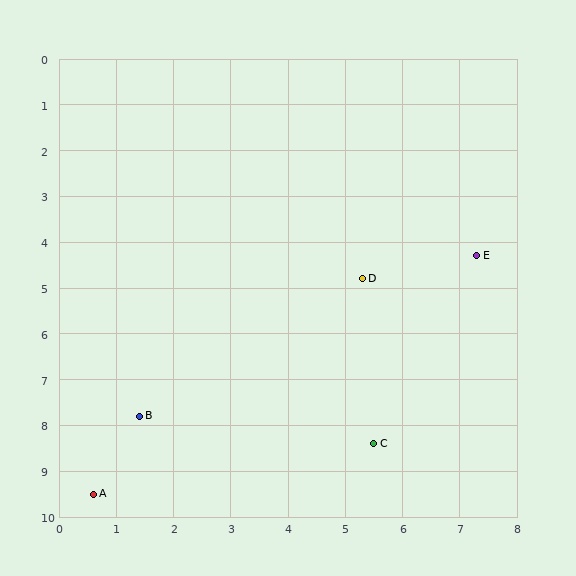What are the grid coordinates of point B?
Point B is at approximately (1.4, 7.8).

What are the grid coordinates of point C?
Point C is at approximately (5.5, 8.4).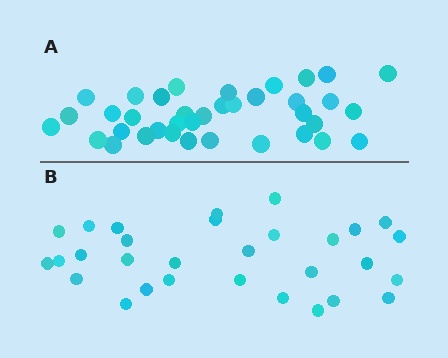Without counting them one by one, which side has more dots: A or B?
Region A (the top region) has more dots.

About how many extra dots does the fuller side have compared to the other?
Region A has roughly 8 or so more dots than region B.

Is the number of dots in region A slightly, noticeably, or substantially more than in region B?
Region A has only slightly more — the two regions are fairly close. The ratio is roughly 1.2 to 1.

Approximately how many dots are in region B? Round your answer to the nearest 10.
About 30 dots.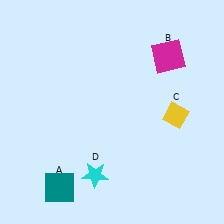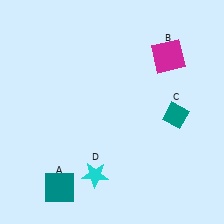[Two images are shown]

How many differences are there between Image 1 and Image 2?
There is 1 difference between the two images.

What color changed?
The diamond (C) changed from yellow in Image 1 to teal in Image 2.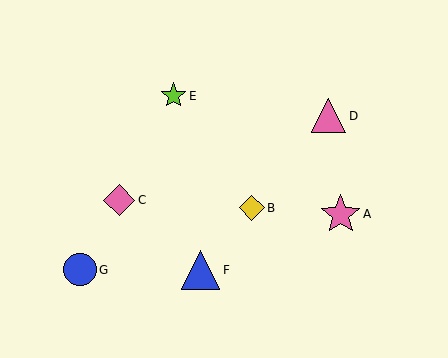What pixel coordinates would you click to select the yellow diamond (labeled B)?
Click at (252, 208) to select the yellow diamond B.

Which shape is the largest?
The pink star (labeled A) is the largest.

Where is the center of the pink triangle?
The center of the pink triangle is at (329, 116).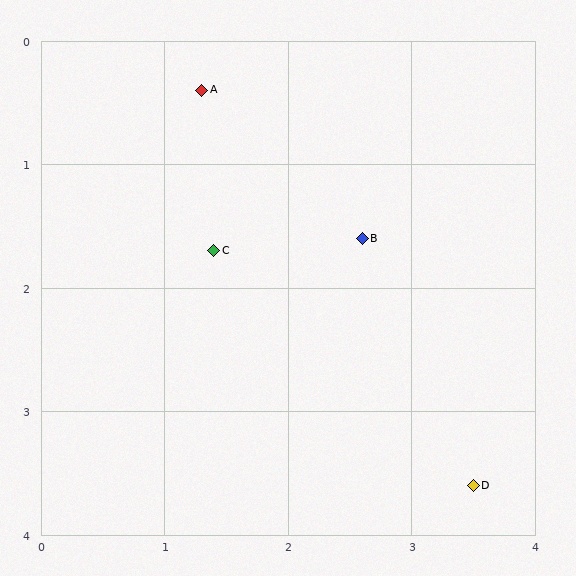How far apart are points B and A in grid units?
Points B and A are about 1.8 grid units apart.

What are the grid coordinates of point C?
Point C is at approximately (1.4, 1.7).